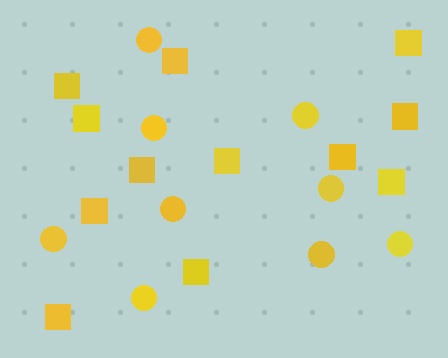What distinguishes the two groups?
There are 2 groups: one group of squares (12) and one group of circles (9).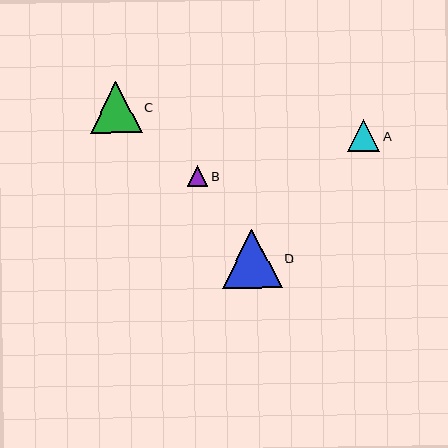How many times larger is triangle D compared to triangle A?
Triangle D is approximately 1.9 times the size of triangle A.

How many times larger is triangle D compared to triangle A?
Triangle D is approximately 1.9 times the size of triangle A.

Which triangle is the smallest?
Triangle B is the smallest with a size of approximately 21 pixels.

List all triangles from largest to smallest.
From largest to smallest: D, C, A, B.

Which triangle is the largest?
Triangle D is the largest with a size of approximately 59 pixels.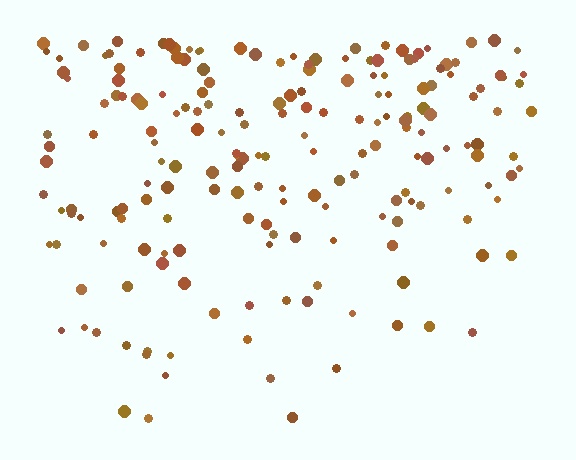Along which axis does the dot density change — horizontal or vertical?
Vertical.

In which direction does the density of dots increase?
From bottom to top, with the top side densest.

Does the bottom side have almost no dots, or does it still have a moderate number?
Still a moderate number, just noticeably fewer than the top.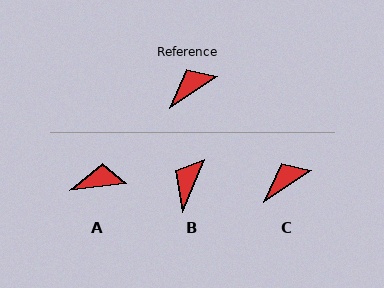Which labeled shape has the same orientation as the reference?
C.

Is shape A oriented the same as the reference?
No, it is off by about 26 degrees.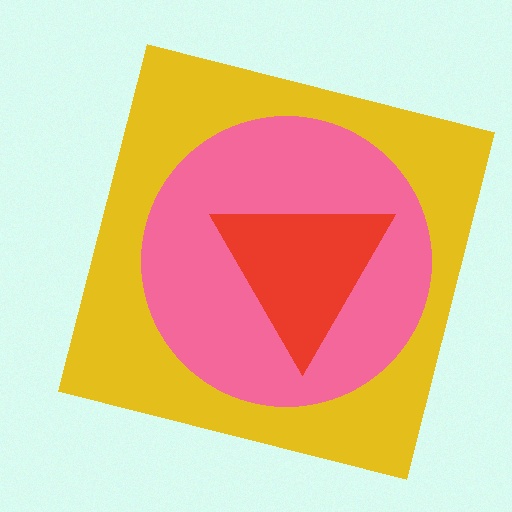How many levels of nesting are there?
3.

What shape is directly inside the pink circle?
The red triangle.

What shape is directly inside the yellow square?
The pink circle.